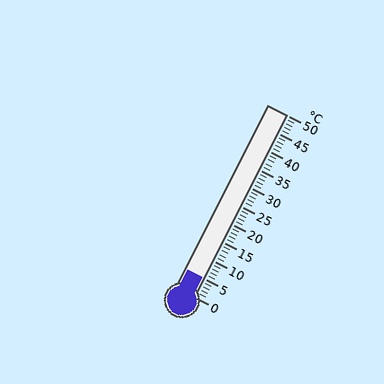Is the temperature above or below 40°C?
The temperature is below 40°C.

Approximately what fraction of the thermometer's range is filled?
The thermometer is filled to approximately 10% of its range.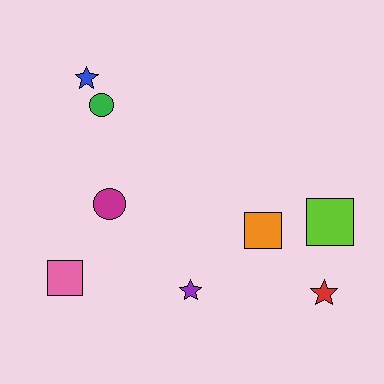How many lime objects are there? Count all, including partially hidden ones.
There is 1 lime object.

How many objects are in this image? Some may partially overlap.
There are 8 objects.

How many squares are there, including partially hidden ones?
There are 3 squares.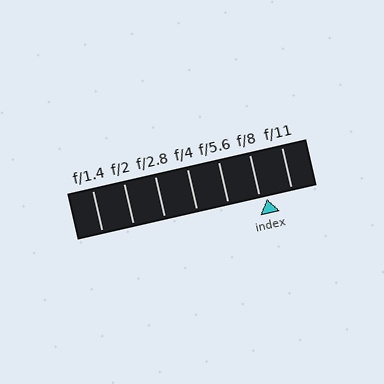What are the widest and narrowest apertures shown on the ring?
The widest aperture shown is f/1.4 and the narrowest is f/11.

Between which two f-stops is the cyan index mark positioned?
The index mark is between f/8 and f/11.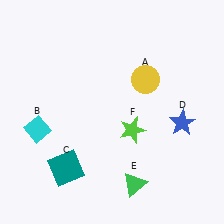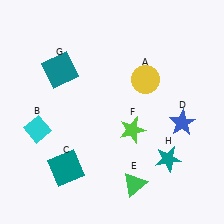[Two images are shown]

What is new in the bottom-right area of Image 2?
A teal star (H) was added in the bottom-right area of Image 2.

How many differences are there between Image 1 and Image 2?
There are 2 differences between the two images.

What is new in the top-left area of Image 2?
A teal square (G) was added in the top-left area of Image 2.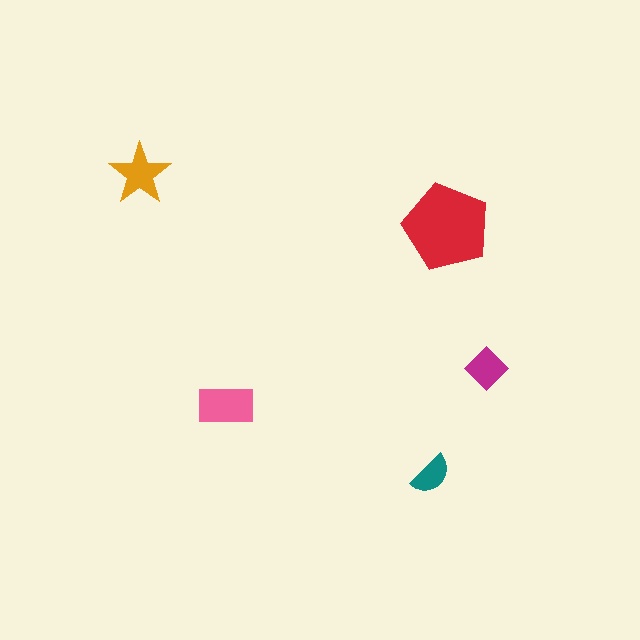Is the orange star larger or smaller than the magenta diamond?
Larger.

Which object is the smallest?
The teal semicircle.